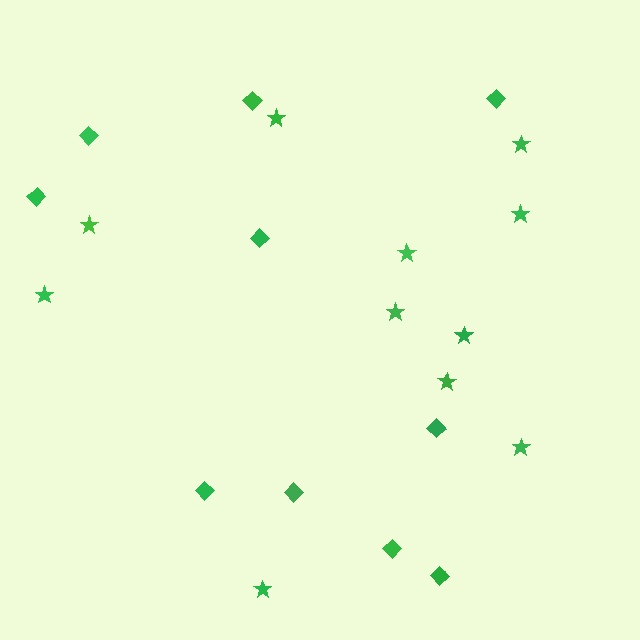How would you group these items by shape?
There are 2 groups: one group of diamonds (10) and one group of stars (11).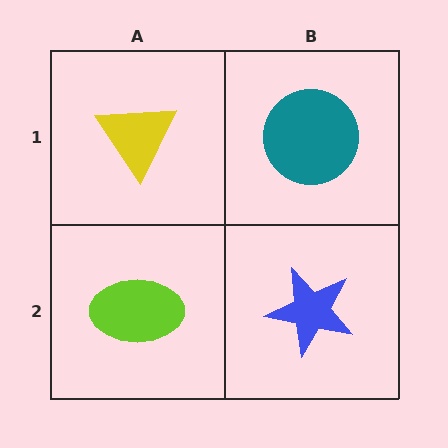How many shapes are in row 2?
2 shapes.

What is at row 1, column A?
A yellow triangle.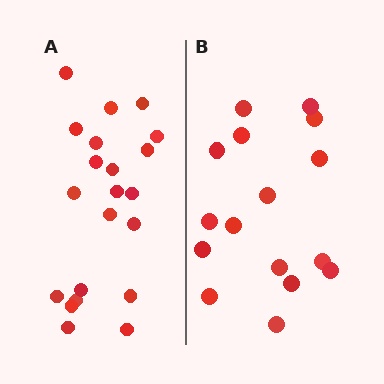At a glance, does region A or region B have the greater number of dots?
Region A (the left region) has more dots.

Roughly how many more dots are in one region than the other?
Region A has about 5 more dots than region B.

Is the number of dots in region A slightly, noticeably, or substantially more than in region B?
Region A has noticeably more, but not dramatically so. The ratio is roughly 1.3 to 1.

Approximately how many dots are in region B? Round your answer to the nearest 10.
About 20 dots. (The exact count is 16, which rounds to 20.)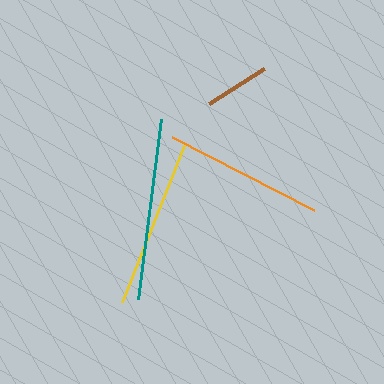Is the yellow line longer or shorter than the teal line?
The teal line is longer than the yellow line.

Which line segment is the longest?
The teal line is the longest at approximately 181 pixels.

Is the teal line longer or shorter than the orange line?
The teal line is longer than the orange line.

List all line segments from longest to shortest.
From longest to shortest: teal, yellow, orange, brown.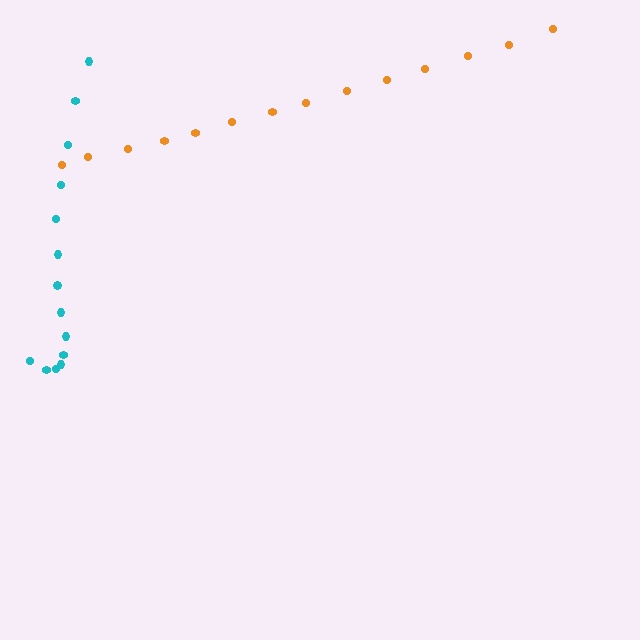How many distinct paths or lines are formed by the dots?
There are 2 distinct paths.